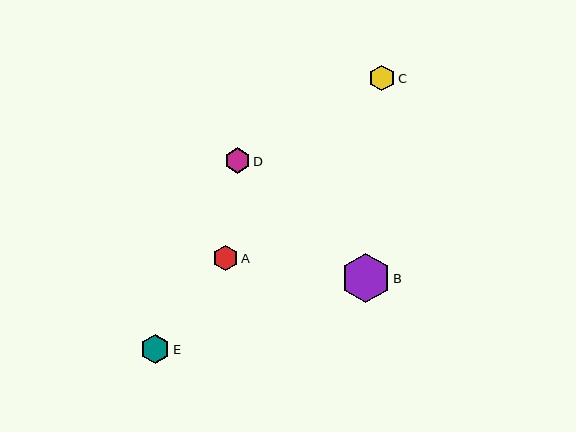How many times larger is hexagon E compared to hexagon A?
Hexagon E is approximately 1.2 times the size of hexagon A.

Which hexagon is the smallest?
Hexagon A is the smallest with a size of approximately 25 pixels.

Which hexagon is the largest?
Hexagon B is the largest with a size of approximately 49 pixels.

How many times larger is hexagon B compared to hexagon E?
Hexagon B is approximately 1.7 times the size of hexagon E.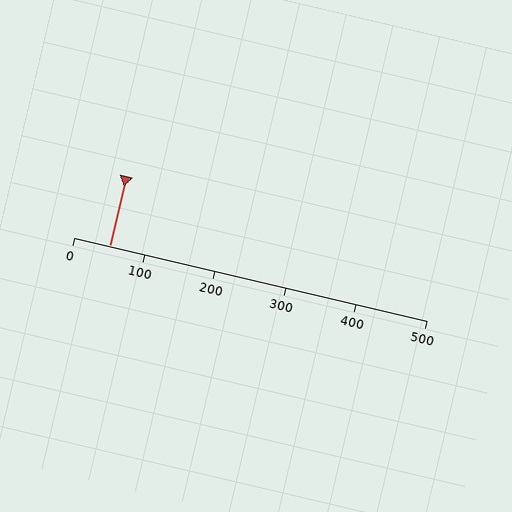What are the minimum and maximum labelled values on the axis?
The axis runs from 0 to 500.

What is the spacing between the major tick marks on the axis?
The major ticks are spaced 100 apart.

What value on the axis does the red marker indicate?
The marker indicates approximately 50.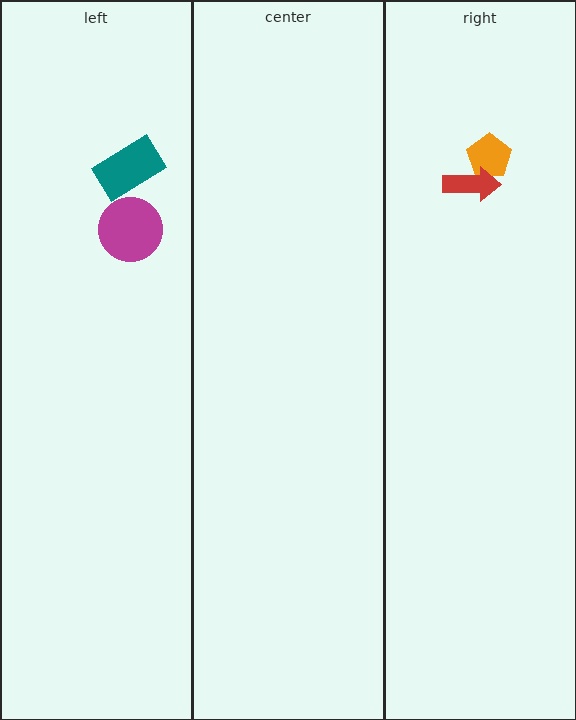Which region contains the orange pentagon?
The right region.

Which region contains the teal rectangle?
The left region.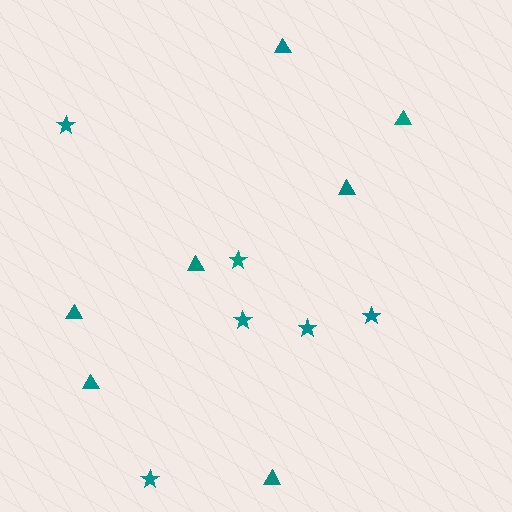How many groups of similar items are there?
There are 2 groups: one group of stars (6) and one group of triangles (7).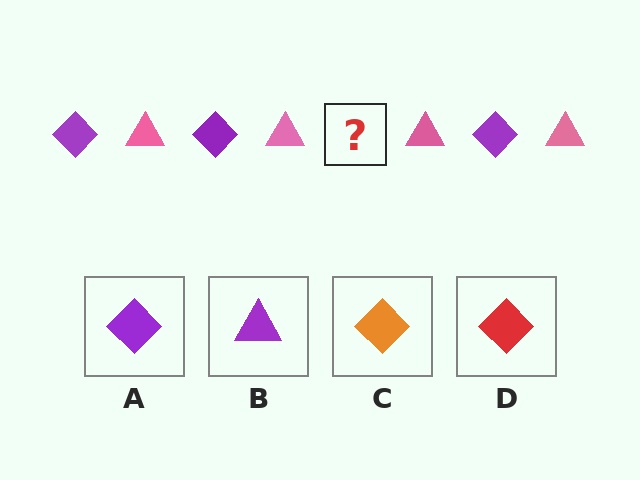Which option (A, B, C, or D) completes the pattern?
A.